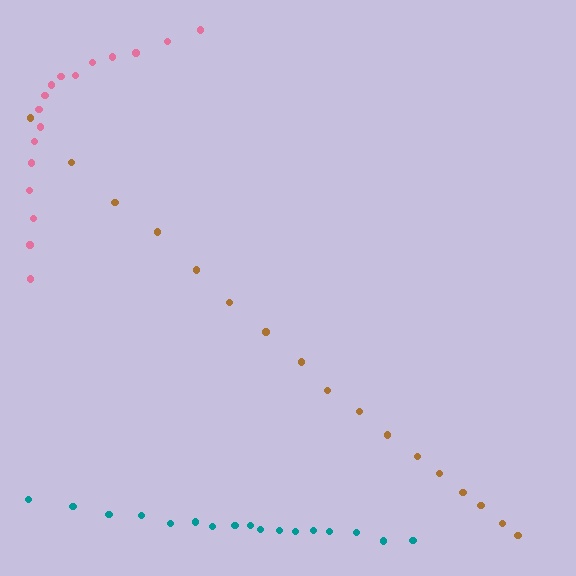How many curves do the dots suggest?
There are 3 distinct paths.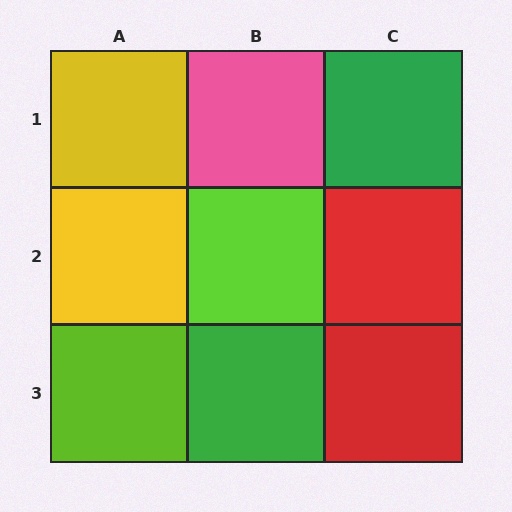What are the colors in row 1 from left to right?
Yellow, pink, green.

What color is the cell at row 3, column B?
Green.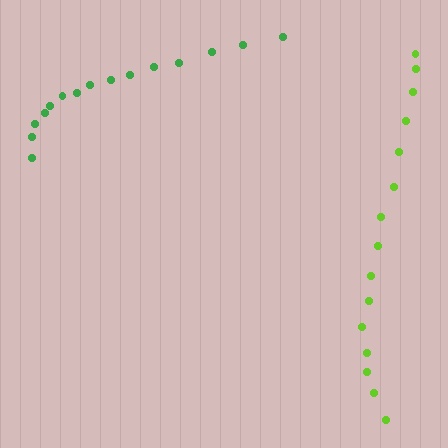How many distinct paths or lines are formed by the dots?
There are 2 distinct paths.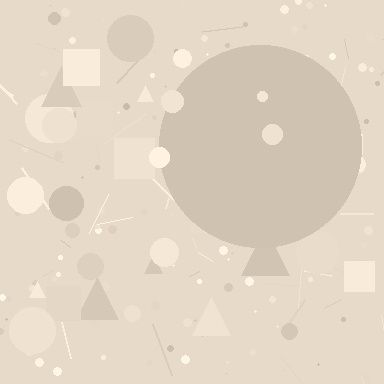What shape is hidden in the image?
A circle is hidden in the image.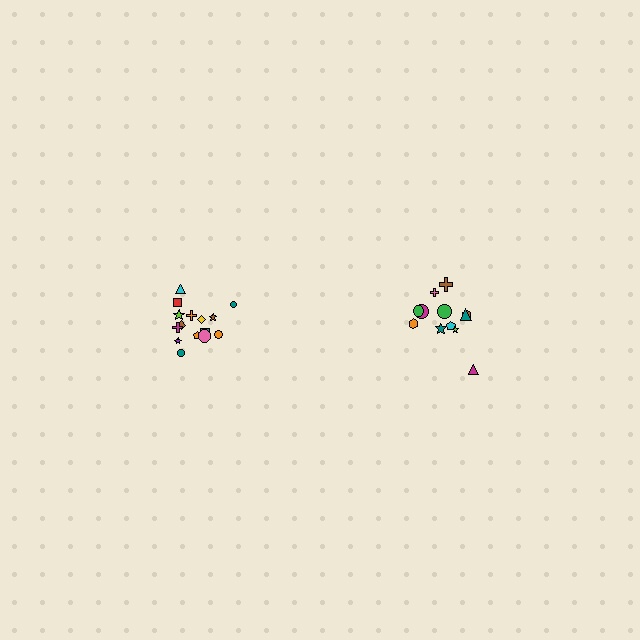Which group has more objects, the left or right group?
The left group.